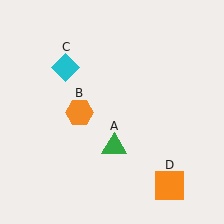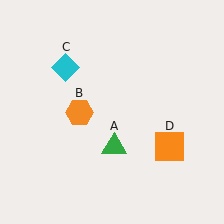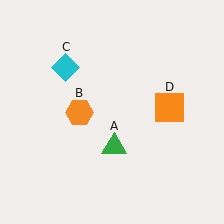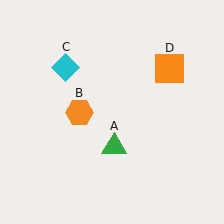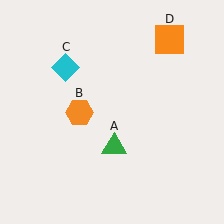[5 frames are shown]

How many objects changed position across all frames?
1 object changed position: orange square (object D).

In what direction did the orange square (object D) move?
The orange square (object D) moved up.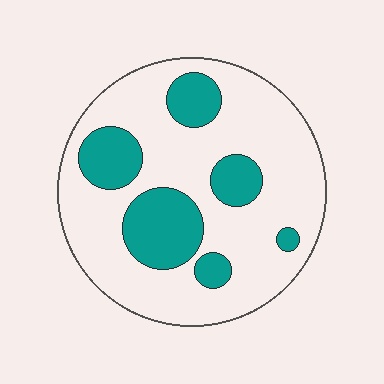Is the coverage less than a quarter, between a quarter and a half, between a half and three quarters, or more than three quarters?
Between a quarter and a half.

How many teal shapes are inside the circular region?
6.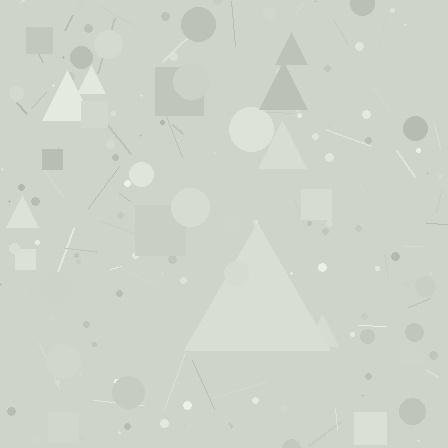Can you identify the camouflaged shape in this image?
The camouflaged shape is a triangle.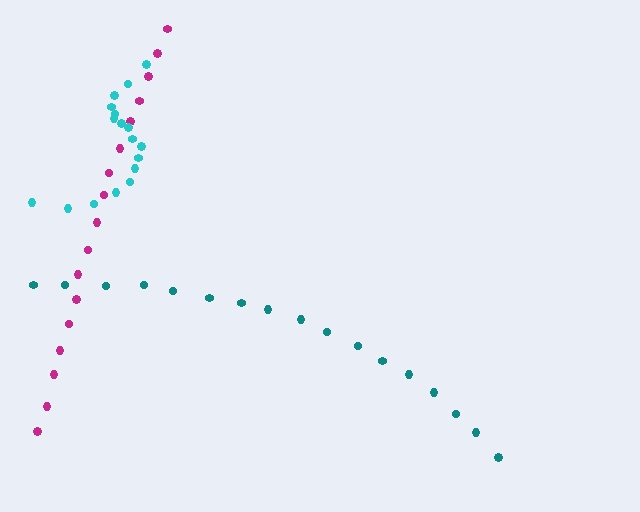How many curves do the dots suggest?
There are 3 distinct paths.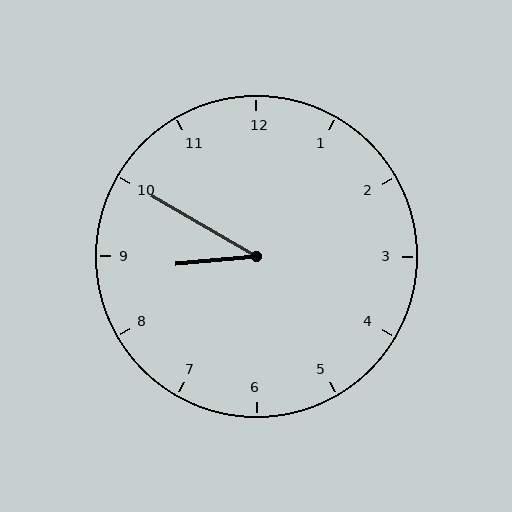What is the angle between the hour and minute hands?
Approximately 35 degrees.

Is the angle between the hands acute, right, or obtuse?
It is acute.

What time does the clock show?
8:50.